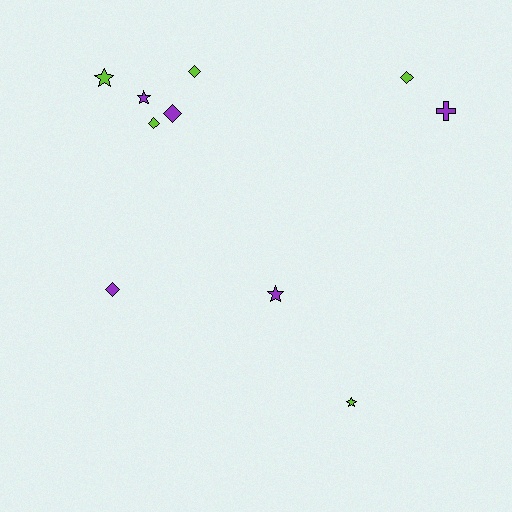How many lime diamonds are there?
There are 3 lime diamonds.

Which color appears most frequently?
Lime, with 5 objects.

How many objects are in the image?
There are 10 objects.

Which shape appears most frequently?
Diamond, with 5 objects.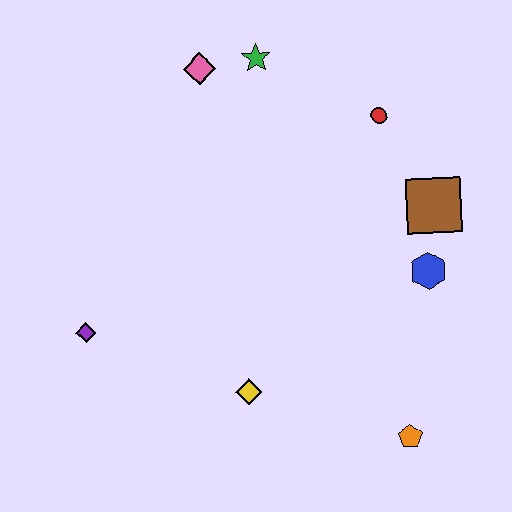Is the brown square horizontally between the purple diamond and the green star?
No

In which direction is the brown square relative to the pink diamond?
The brown square is to the right of the pink diamond.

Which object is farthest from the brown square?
The purple diamond is farthest from the brown square.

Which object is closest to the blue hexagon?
The brown square is closest to the blue hexagon.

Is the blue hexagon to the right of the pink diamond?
Yes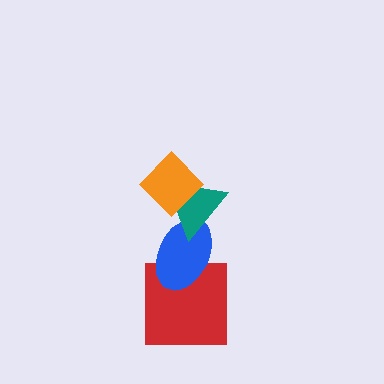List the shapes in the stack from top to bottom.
From top to bottom: the orange diamond, the teal triangle, the blue ellipse, the red square.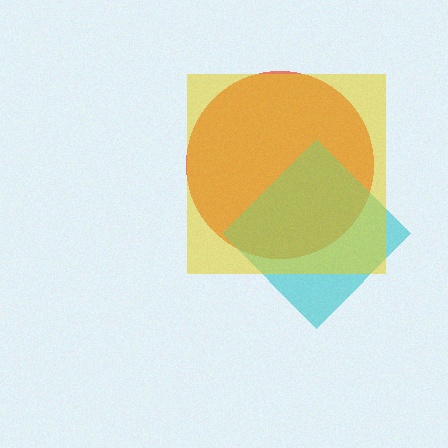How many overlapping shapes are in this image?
There are 3 overlapping shapes in the image.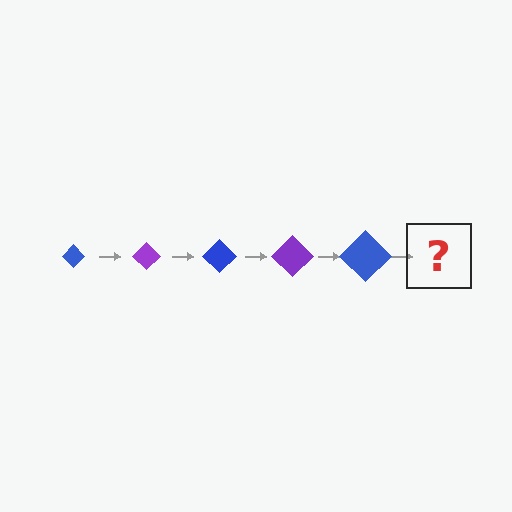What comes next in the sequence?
The next element should be a purple diamond, larger than the previous one.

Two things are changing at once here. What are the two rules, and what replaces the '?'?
The two rules are that the diamond grows larger each step and the color cycles through blue and purple. The '?' should be a purple diamond, larger than the previous one.